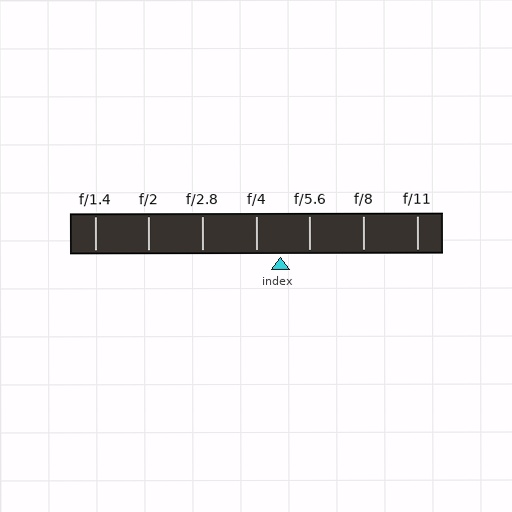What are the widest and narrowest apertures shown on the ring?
The widest aperture shown is f/1.4 and the narrowest is f/11.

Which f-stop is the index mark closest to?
The index mark is closest to f/4.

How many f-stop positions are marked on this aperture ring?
There are 7 f-stop positions marked.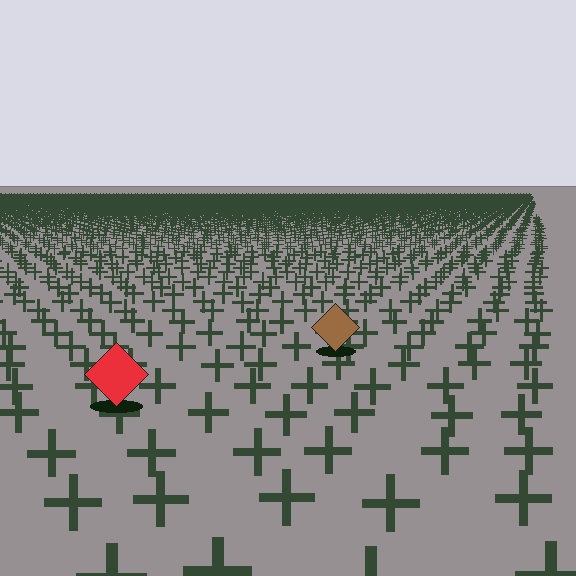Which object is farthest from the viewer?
The brown diamond is farthest from the viewer. It appears smaller and the ground texture around it is denser.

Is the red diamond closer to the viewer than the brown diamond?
Yes. The red diamond is closer — you can tell from the texture gradient: the ground texture is coarser near it.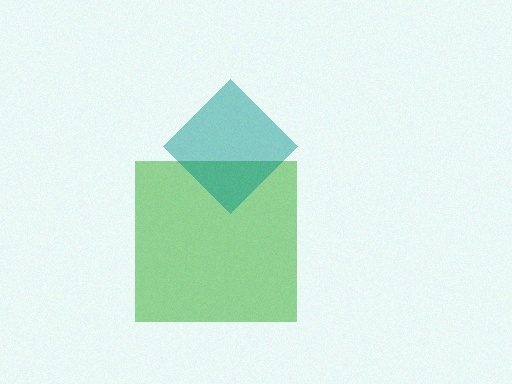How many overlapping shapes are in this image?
There are 2 overlapping shapes in the image.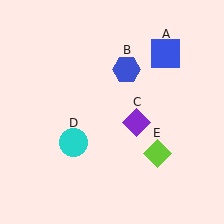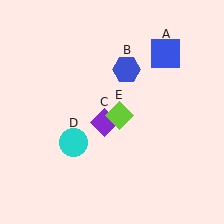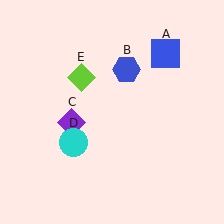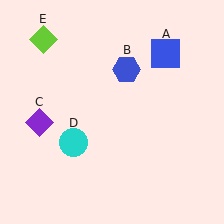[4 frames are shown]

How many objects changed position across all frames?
2 objects changed position: purple diamond (object C), lime diamond (object E).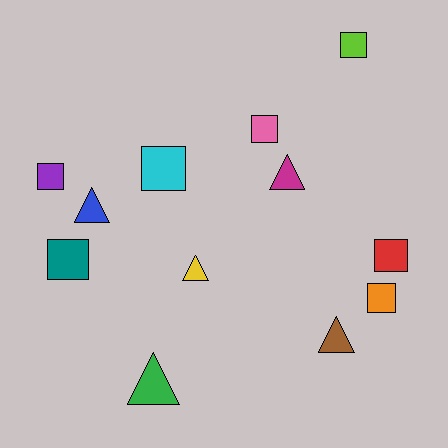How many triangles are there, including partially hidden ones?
There are 5 triangles.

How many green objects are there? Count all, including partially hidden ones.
There is 1 green object.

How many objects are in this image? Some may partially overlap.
There are 12 objects.